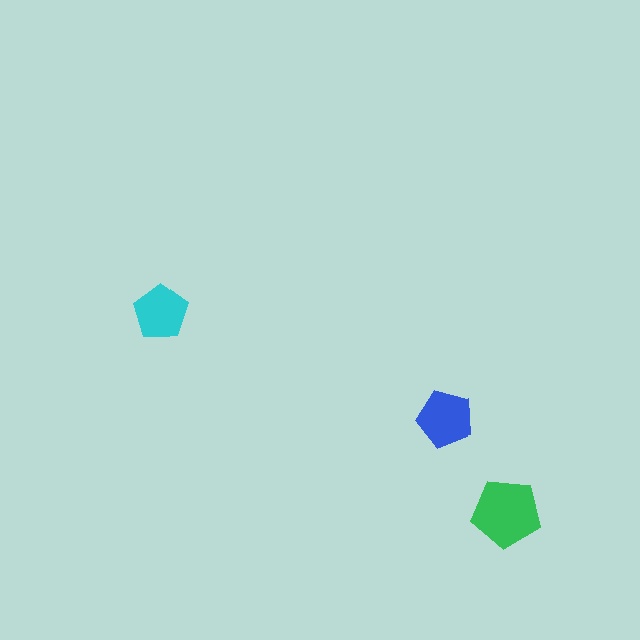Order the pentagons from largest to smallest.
the green one, the blue one, the cyan one.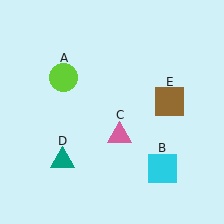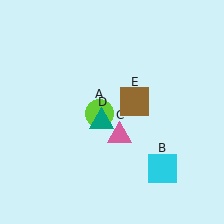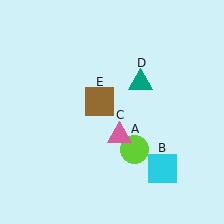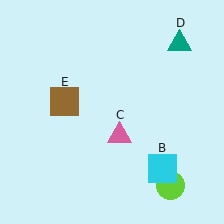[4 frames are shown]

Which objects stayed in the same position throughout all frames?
Cyan square (object B) and pink triangle (object C) remained stationary.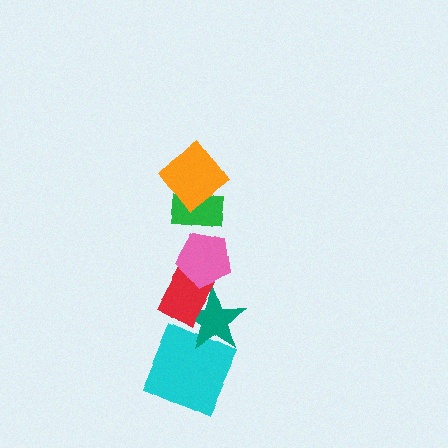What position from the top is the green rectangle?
The green rectangle is 2nd from the top.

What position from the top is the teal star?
The teal star is 5th from the top.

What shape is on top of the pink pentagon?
The green rectangle is on top of the pink pentagon.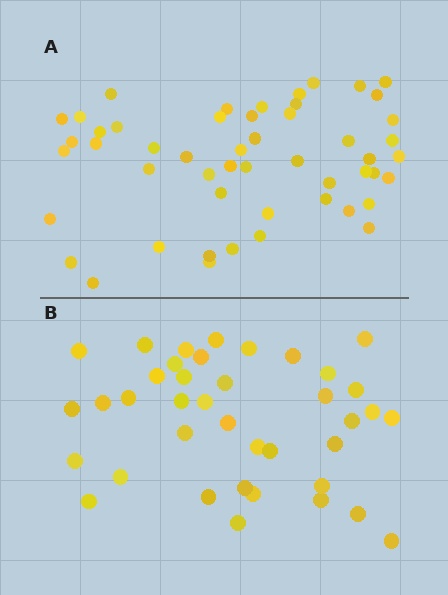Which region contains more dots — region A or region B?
Region A (the top region) has more dots.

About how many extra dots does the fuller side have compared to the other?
Region A has roughly 12 or so more dots than region B.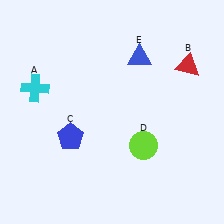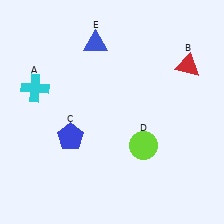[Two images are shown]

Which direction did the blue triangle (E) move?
The blue triangle (E) moved left.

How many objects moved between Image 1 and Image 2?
1 object moved between the two images.